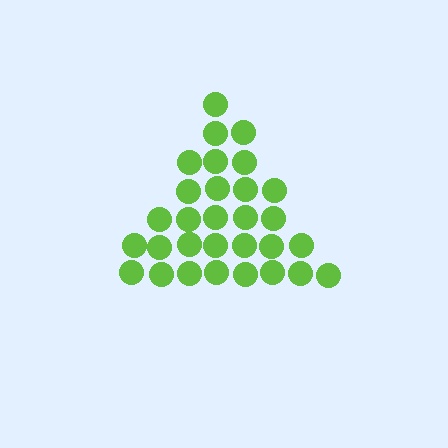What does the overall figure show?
The overall figure shows a triangle.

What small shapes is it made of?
It is made of small circles.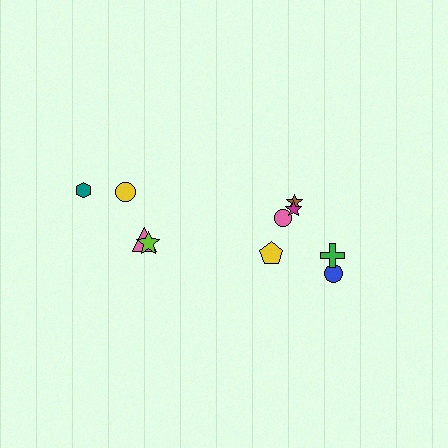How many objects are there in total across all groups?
There are 10 objects.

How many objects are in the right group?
There are 6 objects.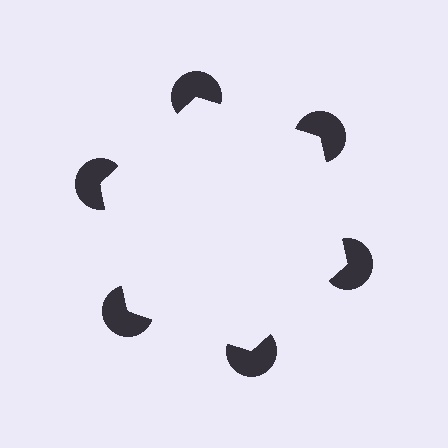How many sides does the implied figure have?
6 sides.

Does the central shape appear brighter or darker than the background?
It typically appears slightly brighter than the background, even though no actual brightness change is drawn.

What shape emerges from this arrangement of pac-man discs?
An illusory hexagon — its edges are inferred from the aligned wedge cuts in the pac-man discs, not physically drawn.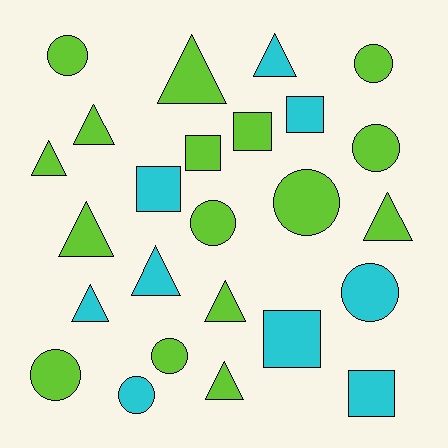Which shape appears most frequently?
Triangle, with 10 objects.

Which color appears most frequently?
Lime, with 16 objects.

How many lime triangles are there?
There are 7 lime triangles.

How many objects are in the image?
There are 25 objects.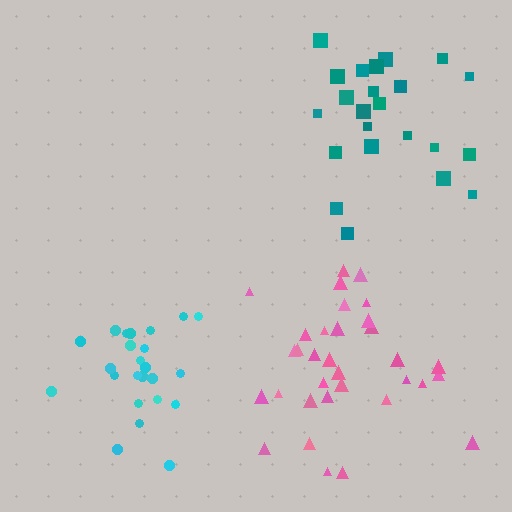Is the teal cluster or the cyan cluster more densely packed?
Cyan.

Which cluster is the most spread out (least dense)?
Teal.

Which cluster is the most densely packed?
Cyan.